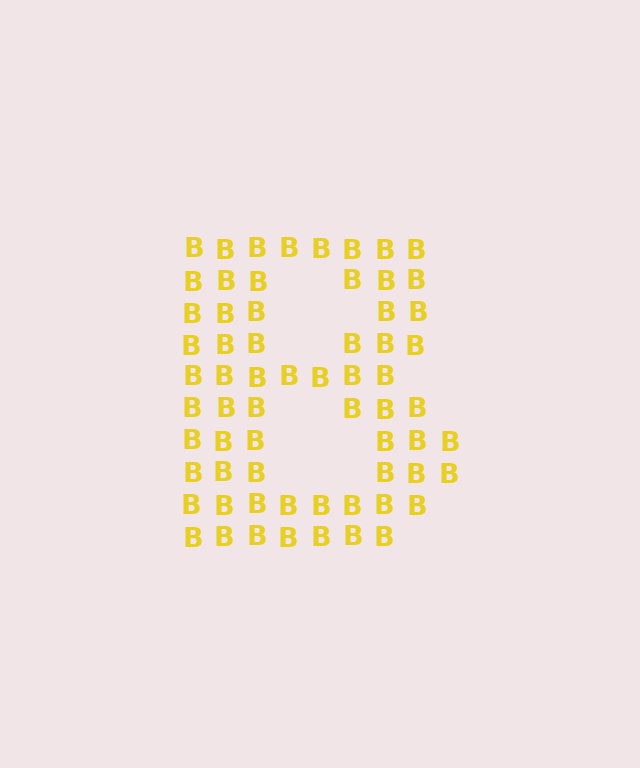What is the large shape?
The large shape is the letter B.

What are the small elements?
The small elements are letter B's.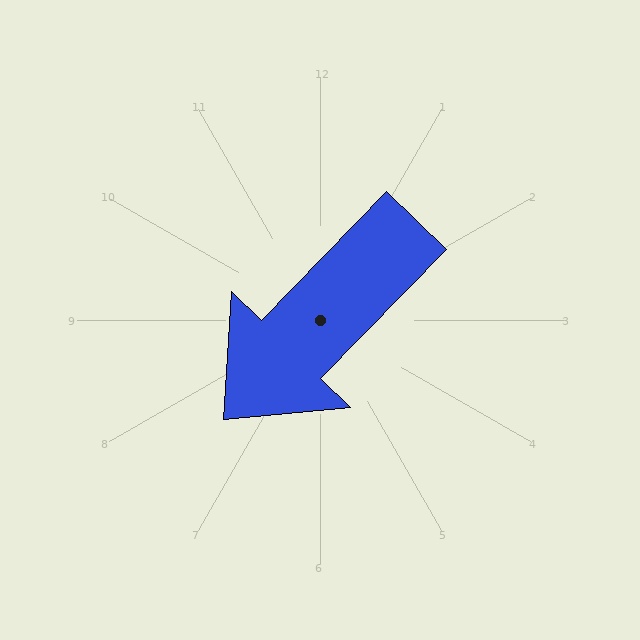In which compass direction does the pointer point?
Southwest.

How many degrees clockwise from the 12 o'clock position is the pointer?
Approximately 224 degrees.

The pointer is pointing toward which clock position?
Roughly 7 o'clock.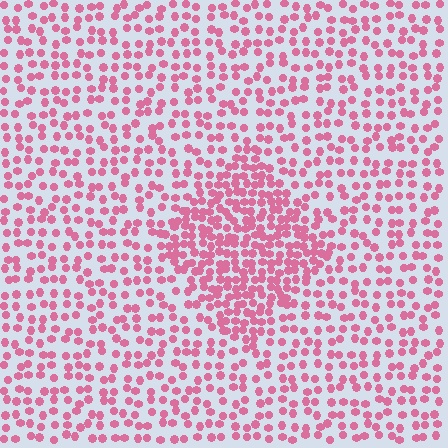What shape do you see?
I see a diamond.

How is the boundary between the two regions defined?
The boundary is defined by a change in element density (approximately 1.9x ratio). All elements are the same color, size, and shape.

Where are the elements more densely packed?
The elements are more densely packed inside the diamond boundary.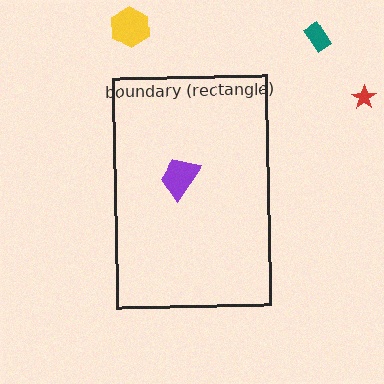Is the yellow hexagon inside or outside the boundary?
Outside.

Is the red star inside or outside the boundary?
Outside.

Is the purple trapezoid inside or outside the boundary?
Inside.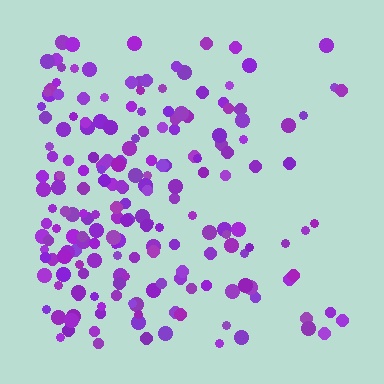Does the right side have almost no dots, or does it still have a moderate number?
Still a moderate number, just noticeably fewer than the left.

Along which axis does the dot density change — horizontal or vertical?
Horizontal.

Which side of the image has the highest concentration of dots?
The left.